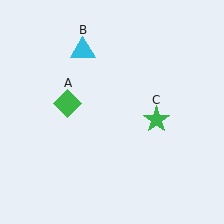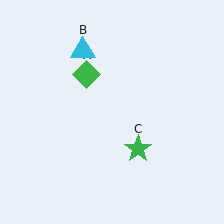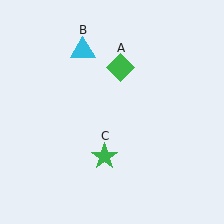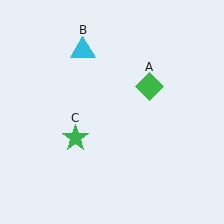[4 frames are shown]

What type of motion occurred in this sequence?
The green diamond (object A), green star (object C) rotated clockwise around the center of the scene.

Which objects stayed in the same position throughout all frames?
Cyan triangle (object B) remained stationary.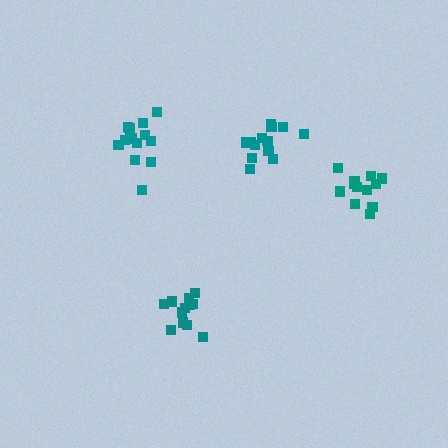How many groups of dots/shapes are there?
There are 4 groups.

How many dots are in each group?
Group 1: 12 dots, Group 2: 14 dots, Group 3: 14 dots, Group 4: 12 dots (52 total).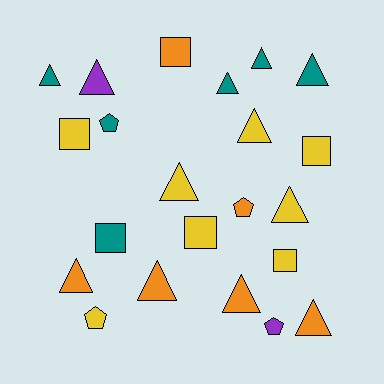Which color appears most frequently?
Yellow, with 8 objects.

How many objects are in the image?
There are 22 objects.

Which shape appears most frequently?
Triangle, with 12 objects.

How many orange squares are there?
There is 1 orange square.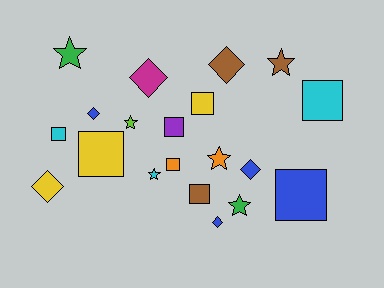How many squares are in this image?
There are 8 squares.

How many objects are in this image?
There are 20 objects.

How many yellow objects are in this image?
There are 3 yellow objects.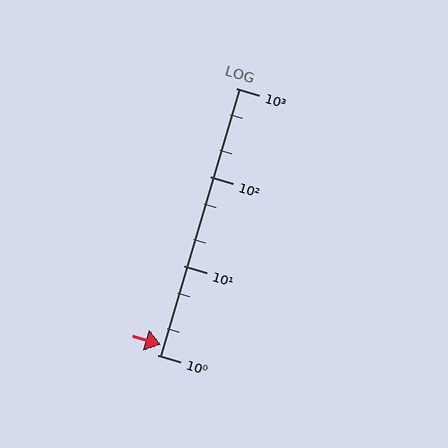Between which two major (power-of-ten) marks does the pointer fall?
The pointer is between 1 and 10.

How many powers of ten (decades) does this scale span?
The scale spans 3 decades, from 1 to 1000.